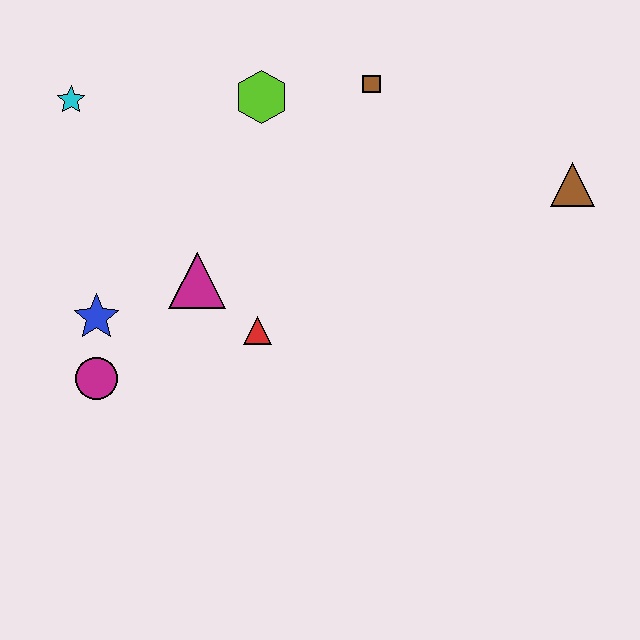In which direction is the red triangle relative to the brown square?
The red triangle is below the brown square.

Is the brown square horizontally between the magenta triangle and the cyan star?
No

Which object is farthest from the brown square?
The magenta circle is farthest from the brown square.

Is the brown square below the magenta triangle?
No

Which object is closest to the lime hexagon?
The brown square is closest to the lime hexagon.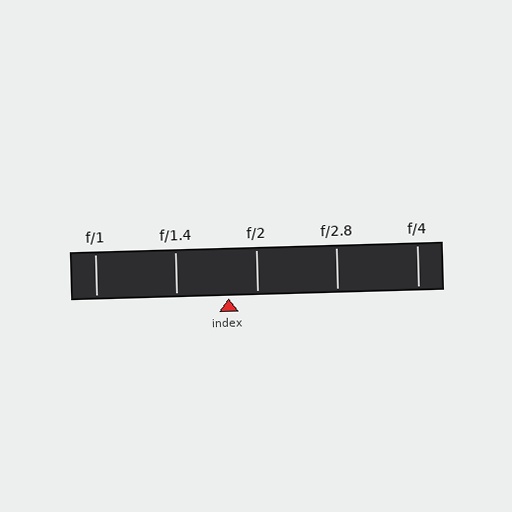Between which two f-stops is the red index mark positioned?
The index mark is between f/1.4 and f/2.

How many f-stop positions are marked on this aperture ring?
There are 5 f-stop positions marked.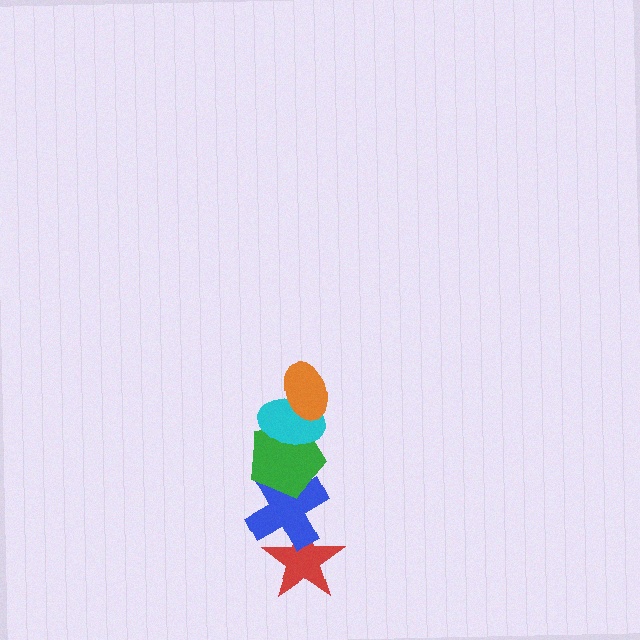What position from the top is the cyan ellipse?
The cyan ellipse is 2nd from the top.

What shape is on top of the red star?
The blue cross is on top of the red star.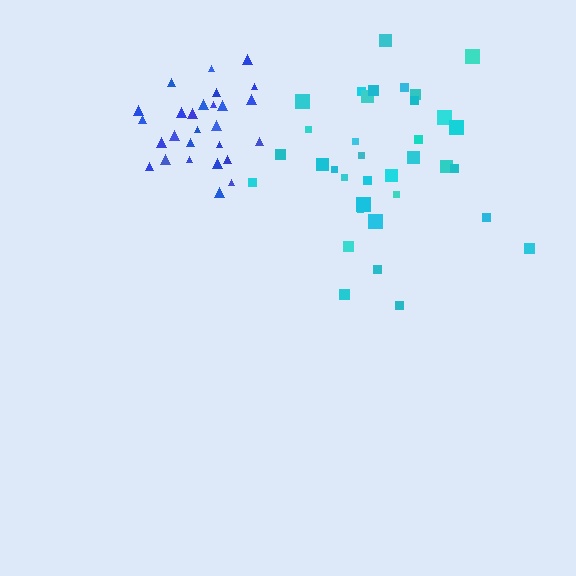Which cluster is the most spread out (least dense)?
Cyan.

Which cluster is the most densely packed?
Blue.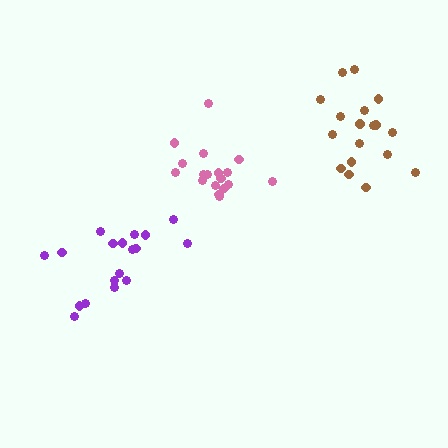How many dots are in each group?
Group 1: 18 dots, Group 2: 18 dots, Group 3: 18 dots (54 total).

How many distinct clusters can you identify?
There are 3 distinct clusters.